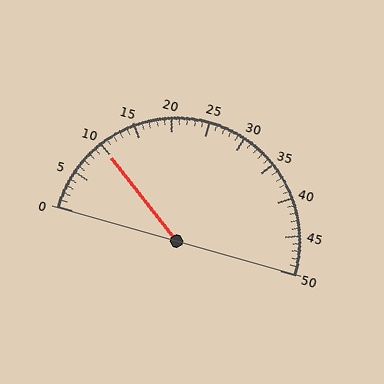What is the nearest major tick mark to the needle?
The nearest major tick mark is 10.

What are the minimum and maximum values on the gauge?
The gauge ranges from 0 to 50.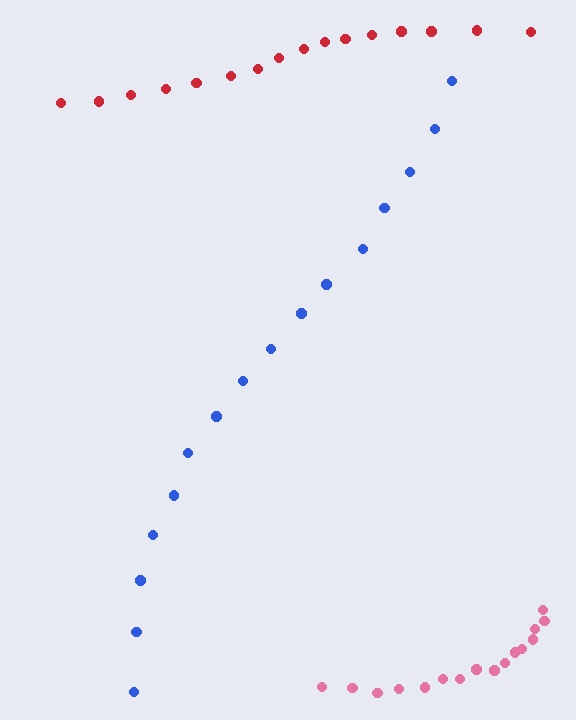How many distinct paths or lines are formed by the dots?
There are 3 distinct paths.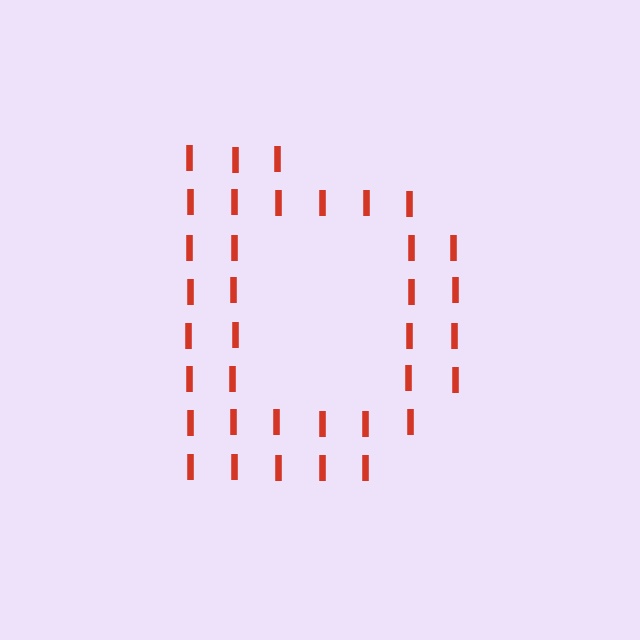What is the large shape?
The large shape is the letter D.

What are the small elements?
The small elements are letter I's.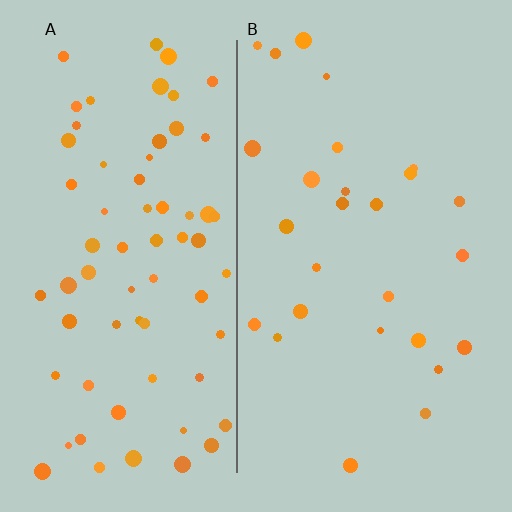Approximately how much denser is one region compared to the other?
Approximately 2.5× — region A over region B.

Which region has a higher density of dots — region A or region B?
A (the left).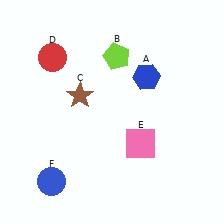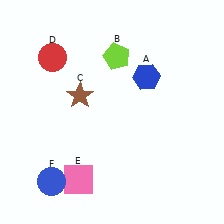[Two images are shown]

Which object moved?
The pink square (E) moved left.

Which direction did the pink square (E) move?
The pink square (E) moved left.